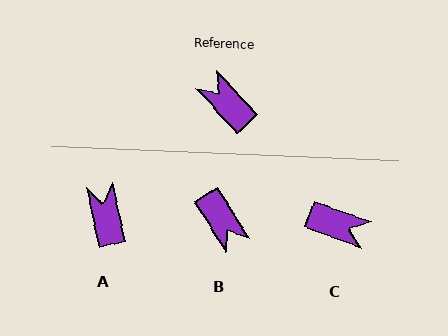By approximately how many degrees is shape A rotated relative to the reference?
Approximately 30 degrees clockwise.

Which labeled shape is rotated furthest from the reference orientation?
B, about 169 degrees away.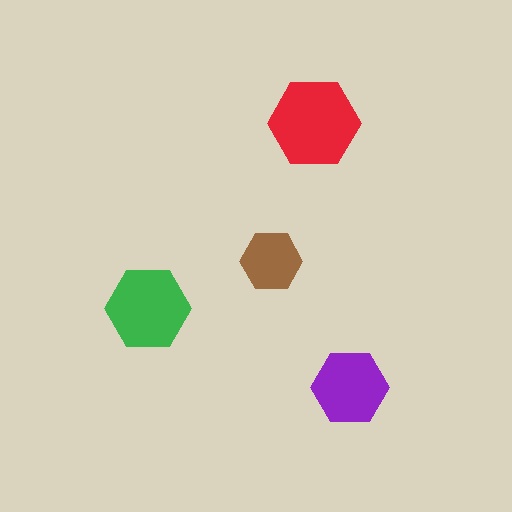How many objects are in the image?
There are 4 objects in the image.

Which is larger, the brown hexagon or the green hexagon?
The green one.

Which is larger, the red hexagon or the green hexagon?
The red one.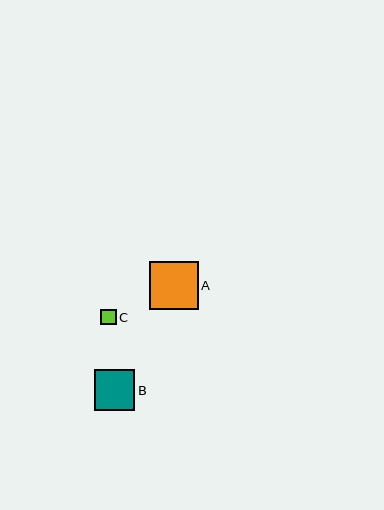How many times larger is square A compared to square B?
Square A is approximately 1.2 times the size of square B.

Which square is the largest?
Square A is the largest with a size of approximately 49 pixels.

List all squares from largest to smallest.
From largest to smallest: A, B, C.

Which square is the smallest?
Square C is the smallest with a size of approximately 15 pixels.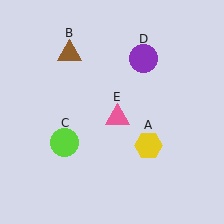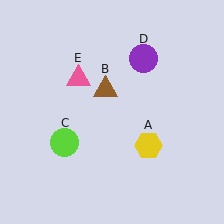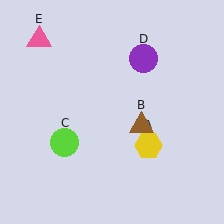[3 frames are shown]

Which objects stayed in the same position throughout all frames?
Yellow hexagon (object A) and lime circle (object C) and purple circle (object D) remained stationary.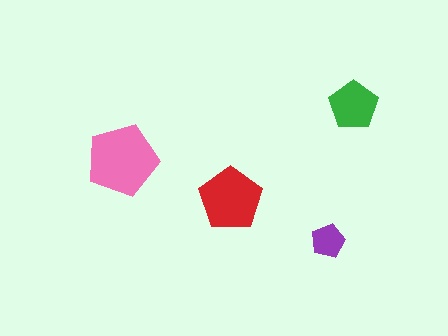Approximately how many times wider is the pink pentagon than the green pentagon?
About 1.5 times wider.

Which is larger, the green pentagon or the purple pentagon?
The green one.